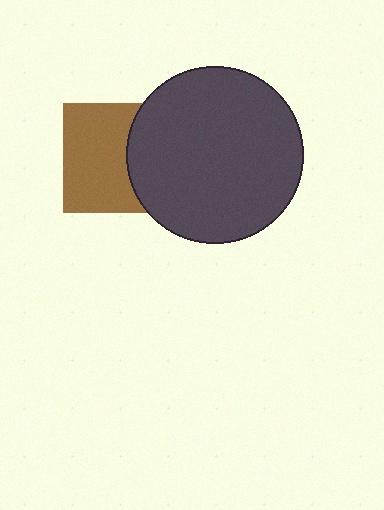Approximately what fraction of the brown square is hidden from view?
Roughly 38% of the brown square is hidden behind the dark gray circle.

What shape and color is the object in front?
The object in front is a dark gray circle.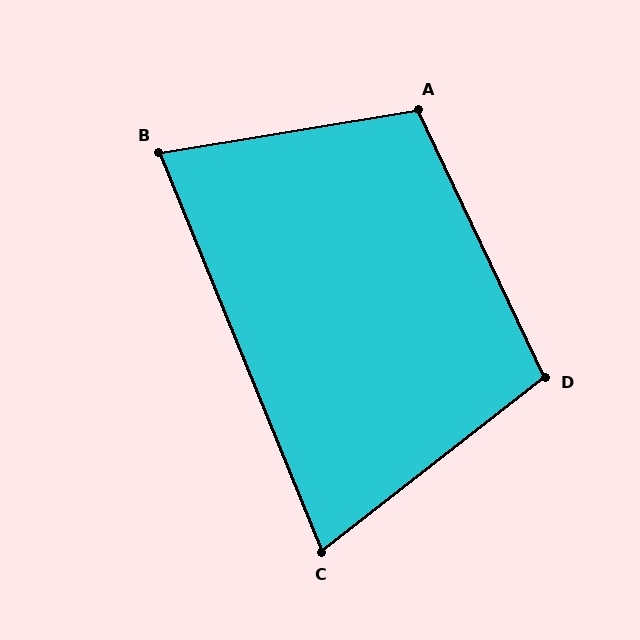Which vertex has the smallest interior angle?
C, at approximately 74 degrees.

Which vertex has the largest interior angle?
A, at approximately 106 degrees.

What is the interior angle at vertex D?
Approximately 103 degrees (obtuse).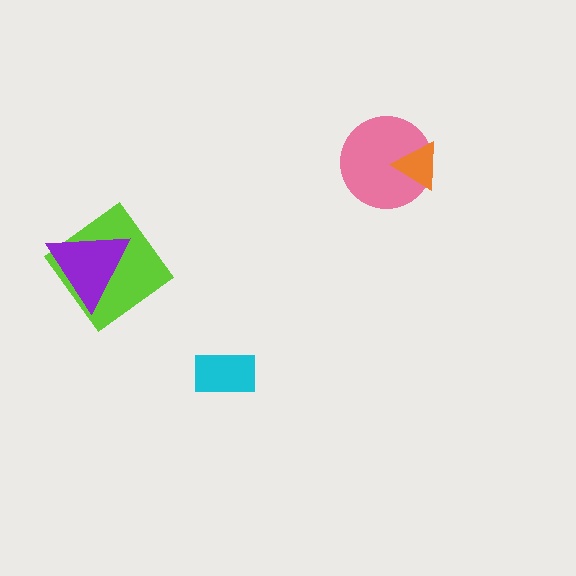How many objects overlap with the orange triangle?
1 object overlaps with the orange triangle.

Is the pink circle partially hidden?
Yes, it is partially covered by another shape.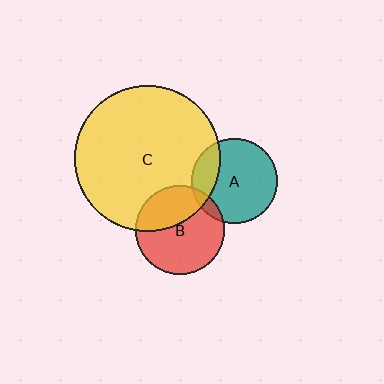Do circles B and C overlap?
Yes.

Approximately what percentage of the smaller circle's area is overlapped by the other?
Approximately 35%.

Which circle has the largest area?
Circle C (yellow).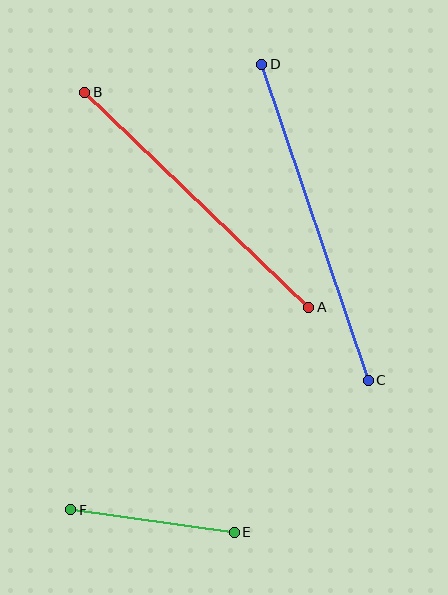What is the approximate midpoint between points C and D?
The midpoint is at approximately (315, 222) pixels.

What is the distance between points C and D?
The distance is approximately 333 pixels.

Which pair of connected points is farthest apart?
Points C and D are farthest apart.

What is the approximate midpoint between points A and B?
The midpoint is at approximately (197, 200) pixels.